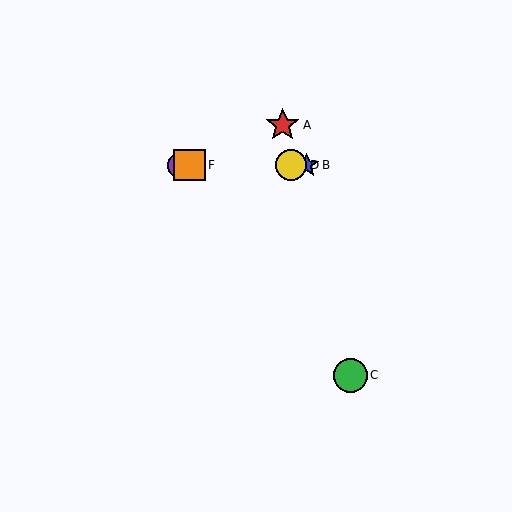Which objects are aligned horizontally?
Objects B, D, E, F are aligned horizontally.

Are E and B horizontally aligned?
Yes, both are at y≈165.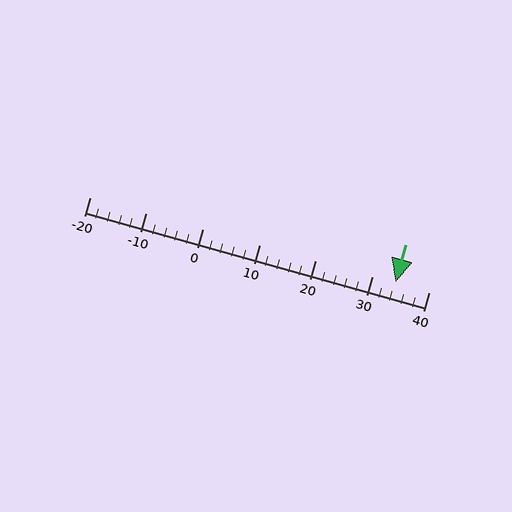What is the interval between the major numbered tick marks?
The major tick marks are spaced 10 units apart.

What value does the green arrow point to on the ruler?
The green arrow points to approximately 34.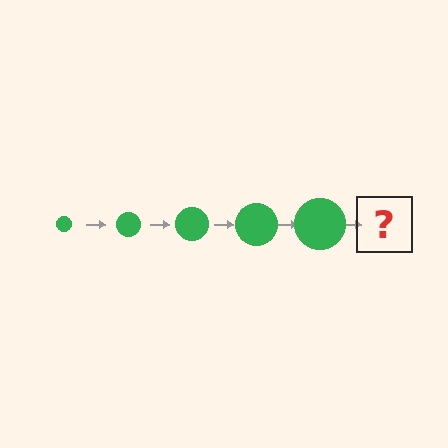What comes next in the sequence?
The next element should be a green circle, larger than the previous one.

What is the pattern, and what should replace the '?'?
The pattern is that the circle gets progressively larger each step. The '?' should be a green circle, larger than the previous one.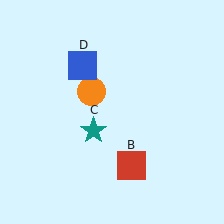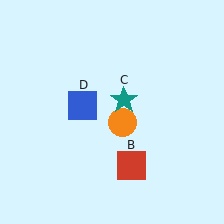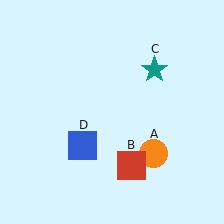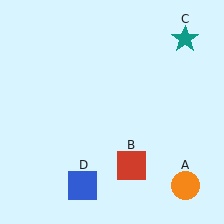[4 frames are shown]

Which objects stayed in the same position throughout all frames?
Red square (object B) remained stationary.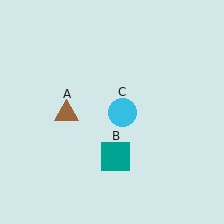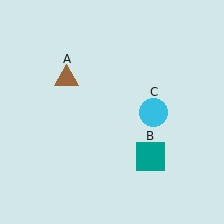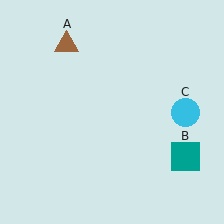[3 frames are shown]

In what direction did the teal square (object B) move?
The teal square (object B) moved right.